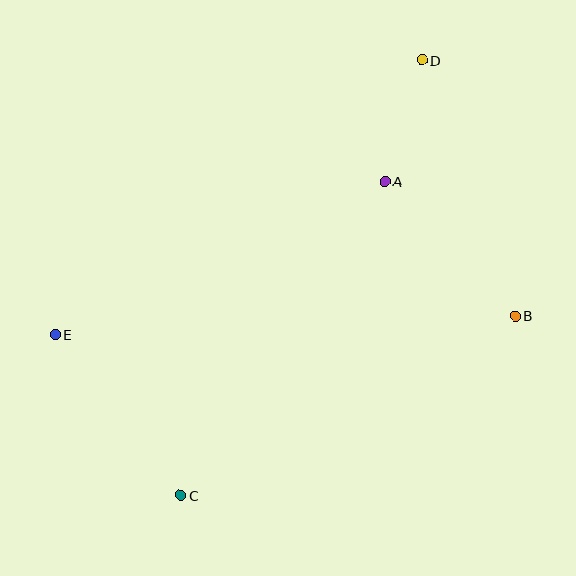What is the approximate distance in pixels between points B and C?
The distance between B and C is approximately 380 pixels.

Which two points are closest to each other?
Points A and D are closest to each other.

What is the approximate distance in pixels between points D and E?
The distance between D and E is approximately 458 pixels.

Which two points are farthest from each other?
Points C and D are farthest from each other.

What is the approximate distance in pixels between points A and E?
The distance between A and E is approximately 363 pixels.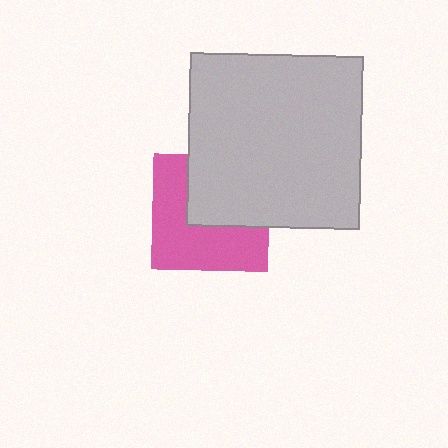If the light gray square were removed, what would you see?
You would see the complete pink square.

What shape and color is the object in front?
The object in front is a light gray square.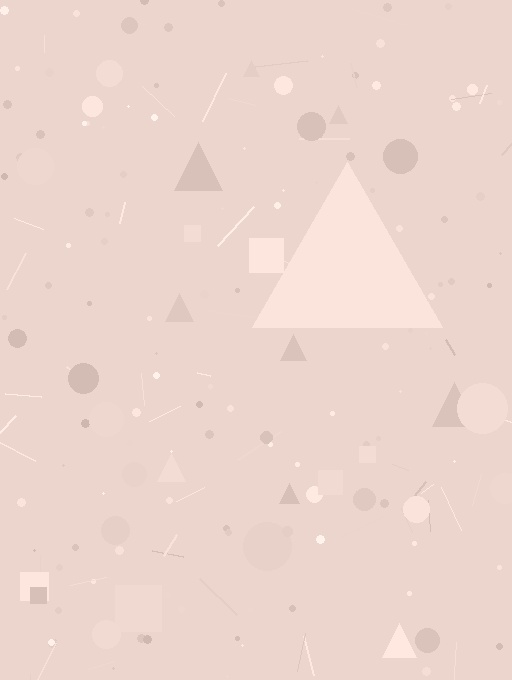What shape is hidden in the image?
A triangle is hidden in the image.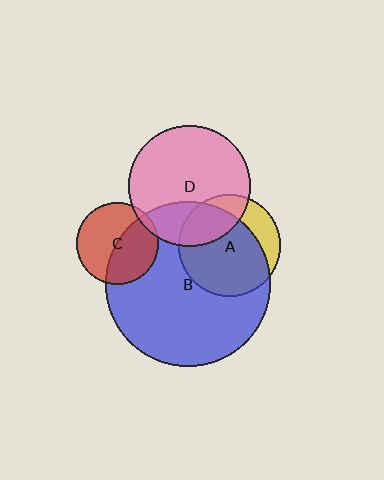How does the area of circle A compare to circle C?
Approximately 1.5 times.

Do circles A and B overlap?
Yes.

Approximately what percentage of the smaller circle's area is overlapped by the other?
Approximately 75%.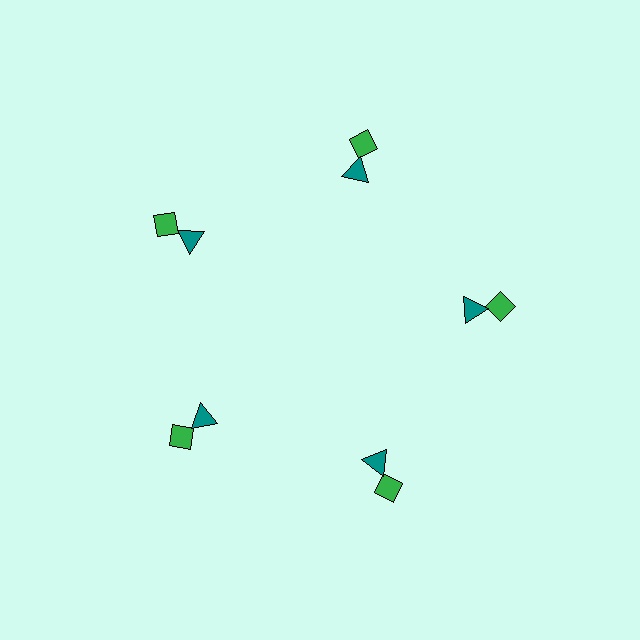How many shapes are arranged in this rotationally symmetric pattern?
There are 10 shapes, arranged in 5 groups of 2.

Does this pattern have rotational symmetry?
Yes, this pattern has 5-fold rotational symmetry. It looks the same after rotating 72 degrees around the center.